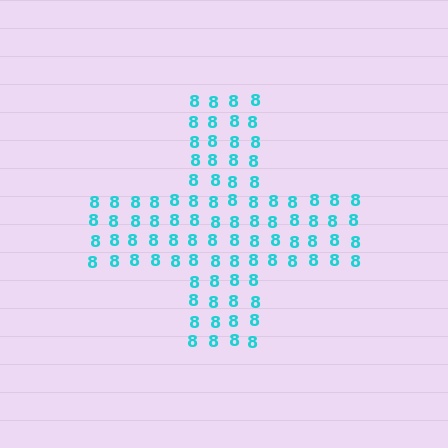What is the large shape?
The large shape is a cross.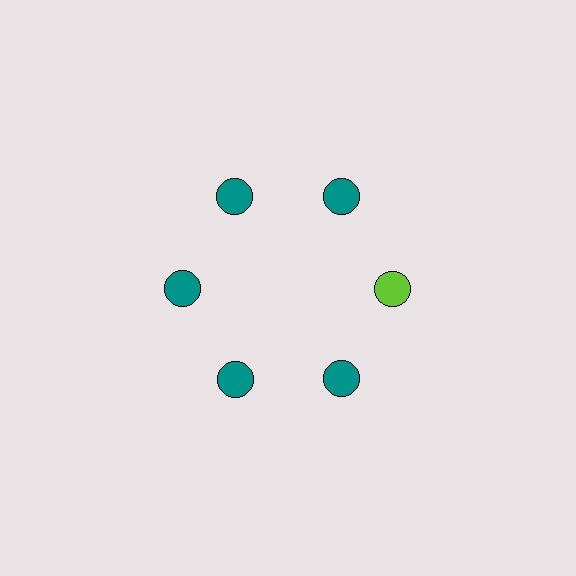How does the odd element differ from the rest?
It has a different color: lime instead of teal.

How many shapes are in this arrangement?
There are 6 shapes arranged in a ring pattern.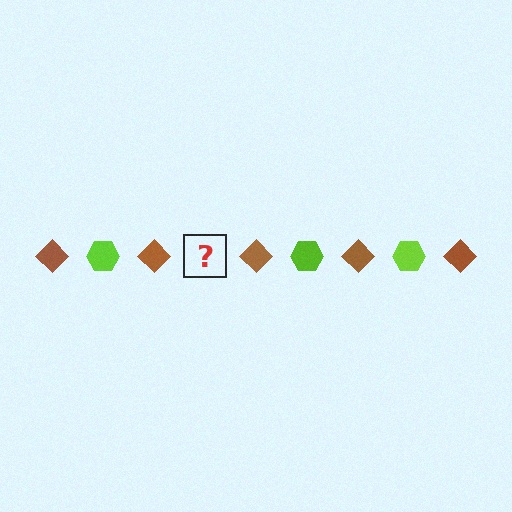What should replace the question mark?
The question mark should be replaced with a lime hexagon.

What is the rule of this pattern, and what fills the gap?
The rule is that the pattern alternates between brown diamond and lime hexagon. The gap should be filled with a lime hexagon.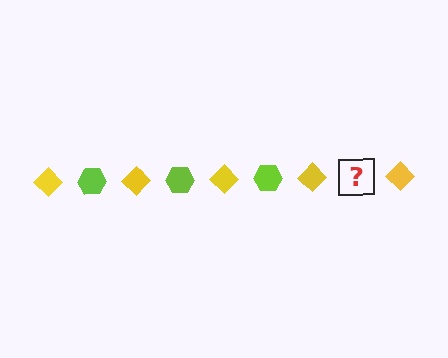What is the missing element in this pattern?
The missing element is a lime hexagon.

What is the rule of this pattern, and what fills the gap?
The rule is that the pattern alternates between yellow diamond and lime hexagon. The gap should be filled with a lime hexagon.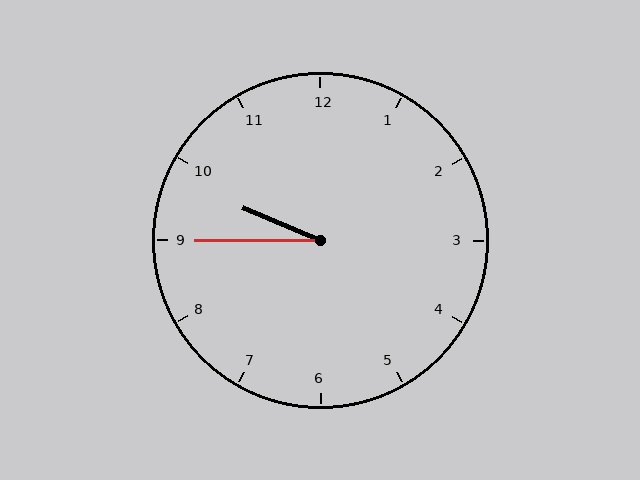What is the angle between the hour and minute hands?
Approximately 22 degrees.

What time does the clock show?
9:45.